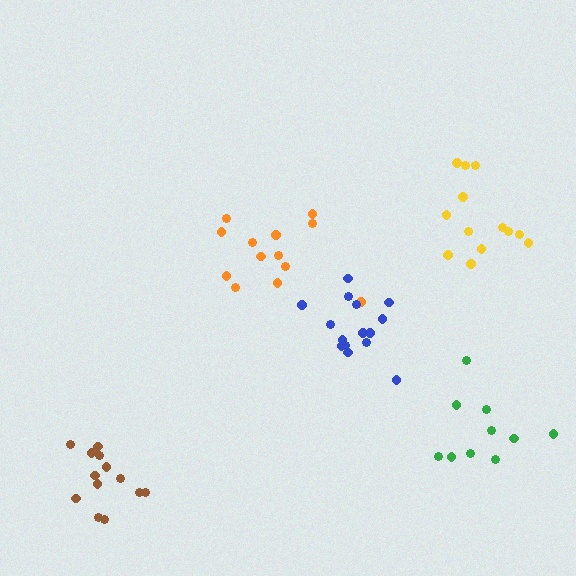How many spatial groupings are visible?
There are 5 spatial groupings.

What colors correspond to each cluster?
The clusters are colored: green, orange, yellow, blue, brown.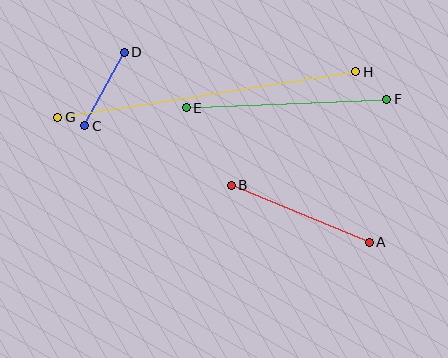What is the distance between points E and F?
The distance is approximately 201 pixels.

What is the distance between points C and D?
The distance is approximately 84 pixels.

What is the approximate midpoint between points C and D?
The midpoint is at approximately (105, 89) pixels.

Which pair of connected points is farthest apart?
Points G and H are farthest apart.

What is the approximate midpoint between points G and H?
The midpoint is at approximately (207, 94) pixels.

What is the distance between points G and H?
The distance is approximately 302 pixels.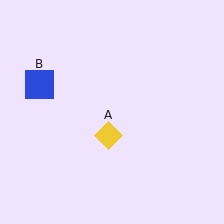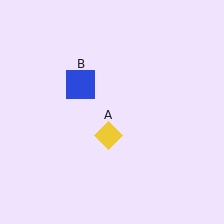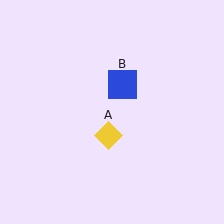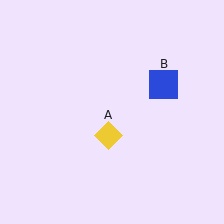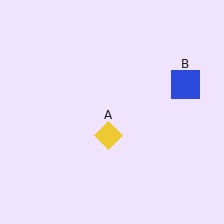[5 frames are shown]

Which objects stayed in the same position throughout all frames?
Yellow diamond (object A) remained stationary.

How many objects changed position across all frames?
1 object changed position: blue square (object B).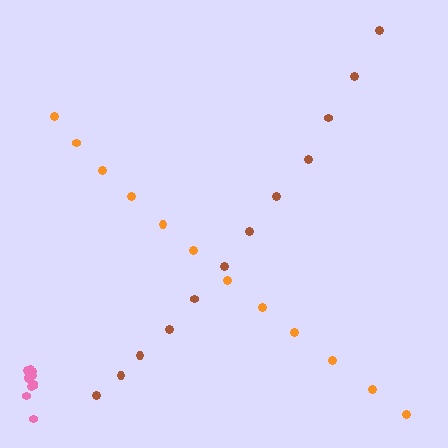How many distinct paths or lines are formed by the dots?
There are 3 distinct paths.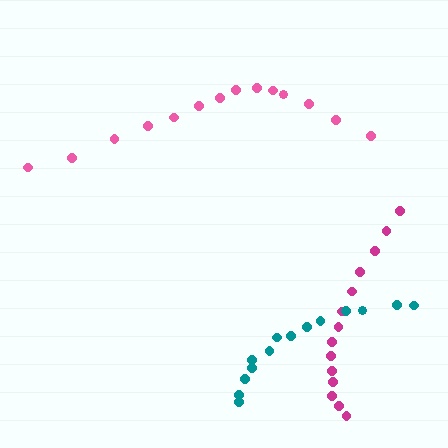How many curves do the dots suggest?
There are 3 distinct paths.